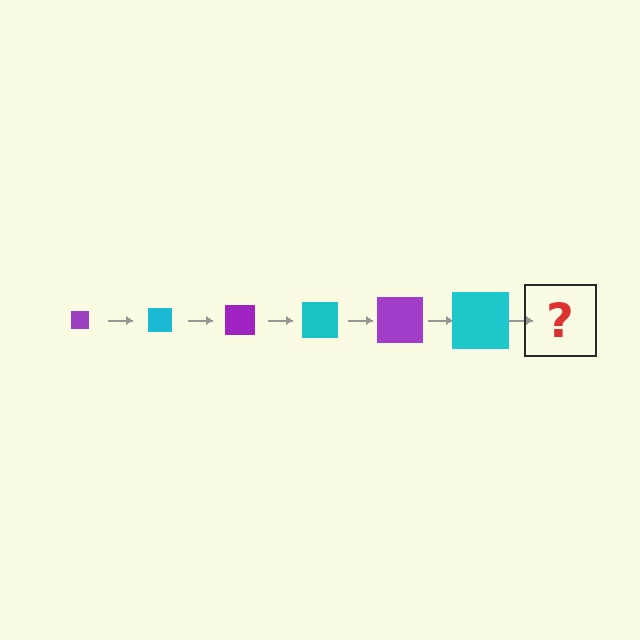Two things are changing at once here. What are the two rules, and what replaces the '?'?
The two rules are that the square grows larger each step and the color cycles through purple and cyan. The '?' should be a purple square, larger than the previous one.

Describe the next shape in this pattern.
It should be a purple square, larger than the previous one.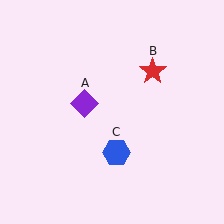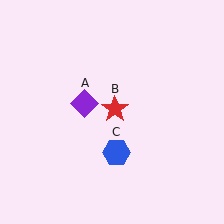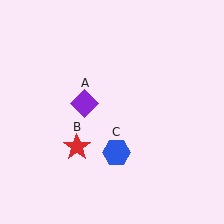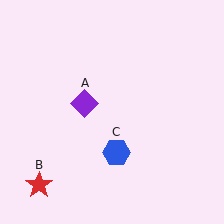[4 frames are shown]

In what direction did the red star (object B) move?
The red star (object B) moved down and to the left.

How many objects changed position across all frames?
1 object changed position: red star (object B).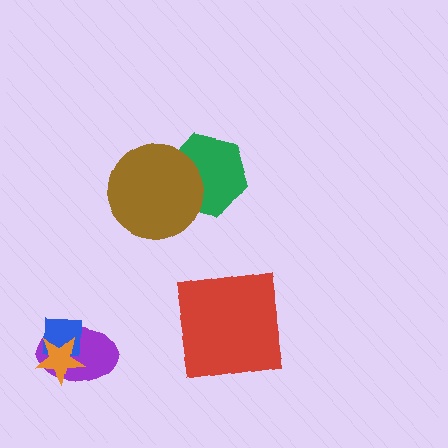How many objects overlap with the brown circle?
1 object overlaps with the brown circle.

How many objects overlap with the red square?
0 objects overlap with the red square.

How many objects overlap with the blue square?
2 objects overlap with the blue square.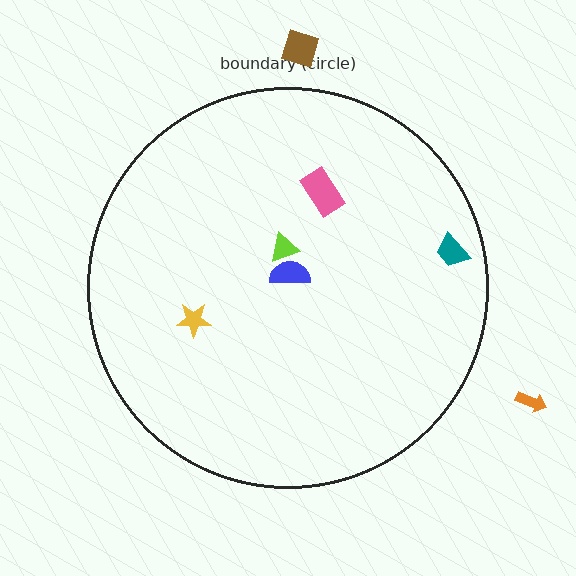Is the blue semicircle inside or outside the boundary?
Inside.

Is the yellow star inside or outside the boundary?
Inside.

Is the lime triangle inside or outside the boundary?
Inside.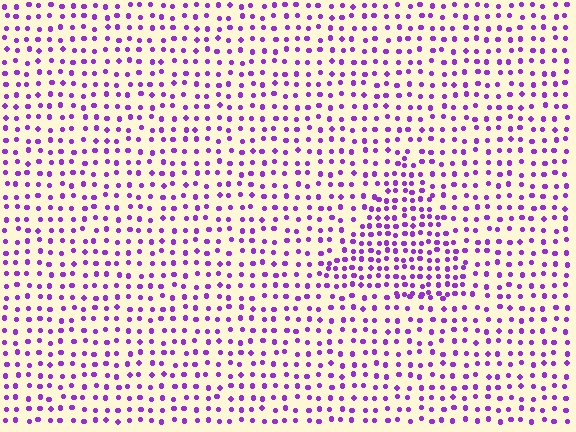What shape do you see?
I see a triangle.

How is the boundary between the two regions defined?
The boundary is defined by a change in element density (approximately 1.7x ratio). All elements are the same color, size, and shape.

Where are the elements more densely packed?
The elements are more densely packed inside the triangle boundary.